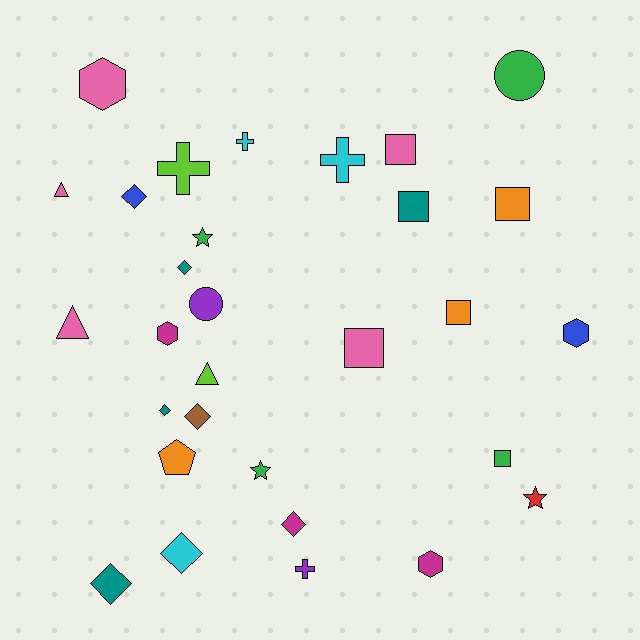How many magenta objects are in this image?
There are 3 magenta objects.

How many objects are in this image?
There are 30 objects.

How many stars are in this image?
There are 3 stars.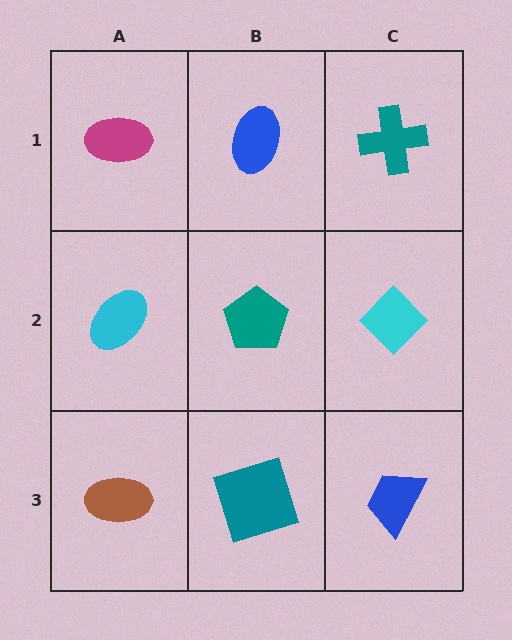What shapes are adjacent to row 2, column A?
A magenta ellipse (row 1, column A), a brown ellipse (row 3, column A), a teal pentagon (row 2, column B).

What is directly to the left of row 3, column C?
A teal square.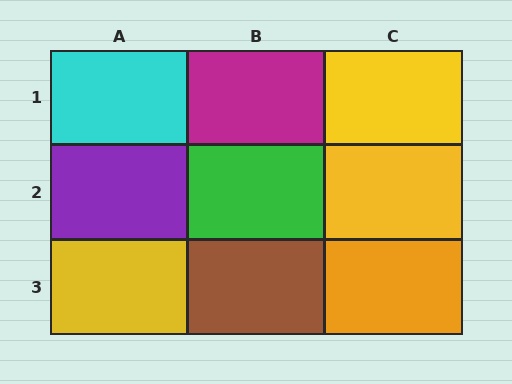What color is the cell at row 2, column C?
Yellow.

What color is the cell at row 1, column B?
Magenta.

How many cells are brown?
1 cell is brown.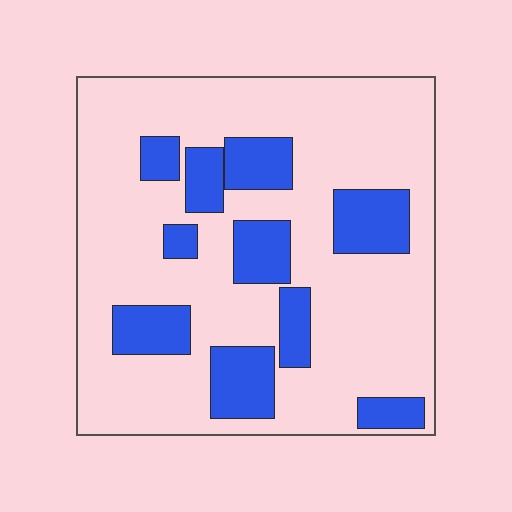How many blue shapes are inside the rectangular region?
10.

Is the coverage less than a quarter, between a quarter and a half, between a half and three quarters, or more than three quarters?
Less than a quarter.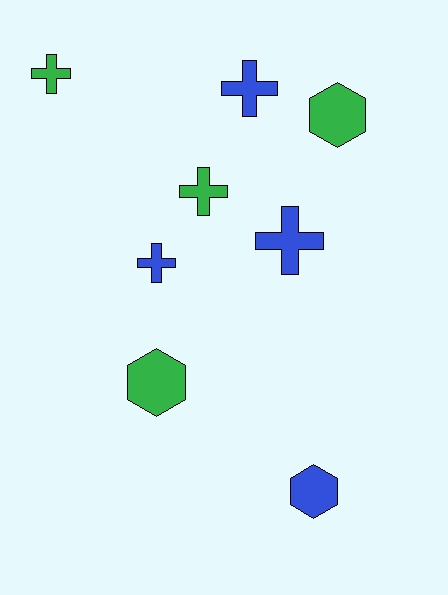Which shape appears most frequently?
Cross, with 5 objects.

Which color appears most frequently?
Green, with 4 objects.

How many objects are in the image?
There are 8 objects.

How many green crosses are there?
There are 2 green crosses.